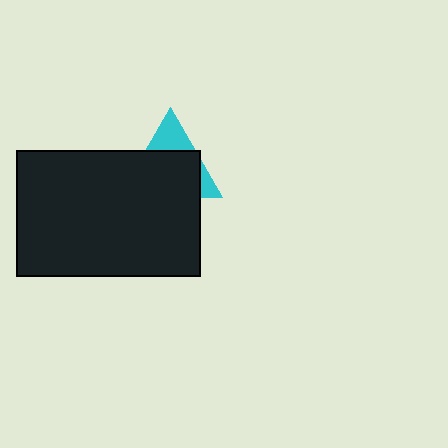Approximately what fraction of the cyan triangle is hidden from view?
Roughly 69% of the cyan triangle is hidden behind the black rectangle.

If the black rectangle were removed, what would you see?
You would see the complete cyan triangle.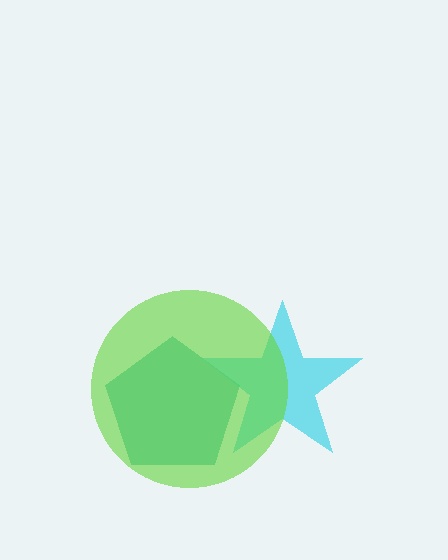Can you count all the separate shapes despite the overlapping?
Yes, there are 3 separate shapes.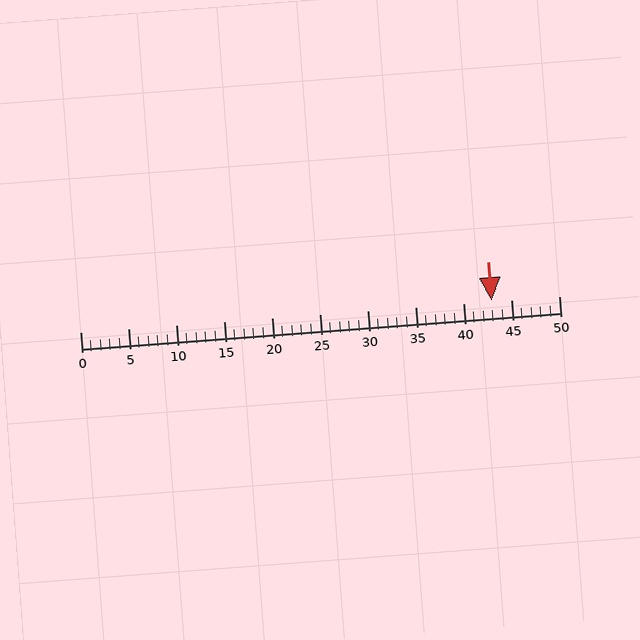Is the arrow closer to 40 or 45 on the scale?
The arrow is closer to 45.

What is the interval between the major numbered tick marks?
The major tick marks are spaced 5 units apart.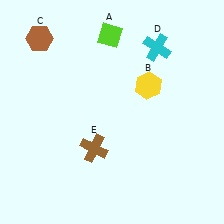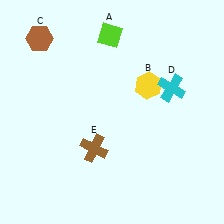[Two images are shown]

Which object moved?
The cyan cross (D) moved down.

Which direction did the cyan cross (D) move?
The cyan cross (D) moved down.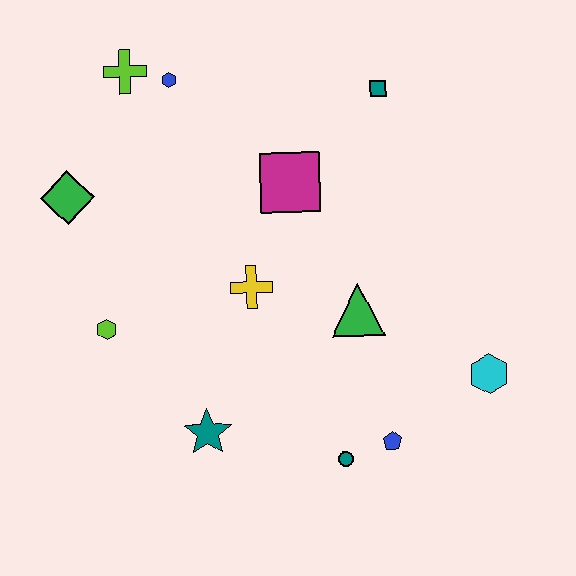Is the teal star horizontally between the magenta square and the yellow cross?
No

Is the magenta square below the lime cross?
Yes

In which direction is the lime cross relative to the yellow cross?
The lime cross is above the yellow cross.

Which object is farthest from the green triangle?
The lime cross is farthest from the green triangle.